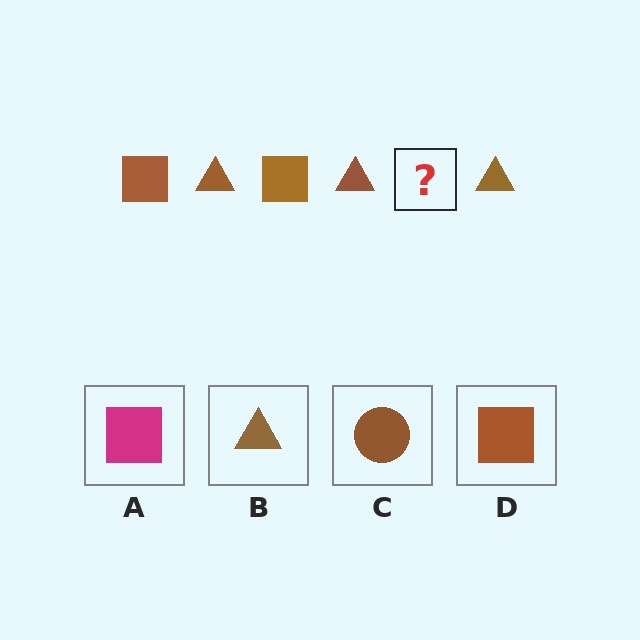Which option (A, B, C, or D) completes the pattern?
D.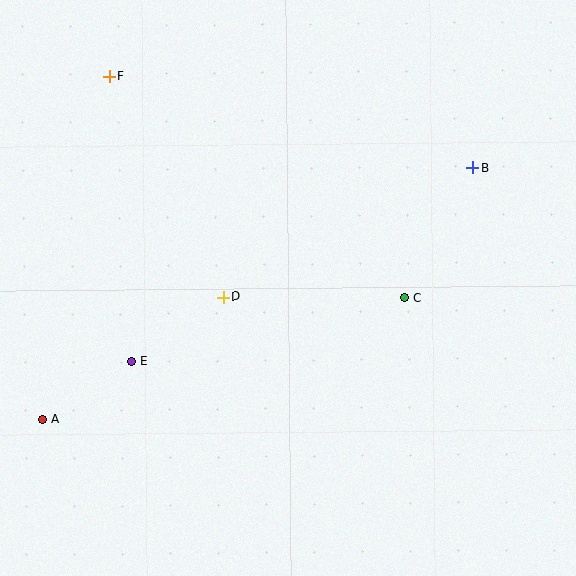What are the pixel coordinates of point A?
Point A is at (43, 420).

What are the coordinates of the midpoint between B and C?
The midpoint between B and C is at (439, 233).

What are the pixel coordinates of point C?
Point C is at (405, 298).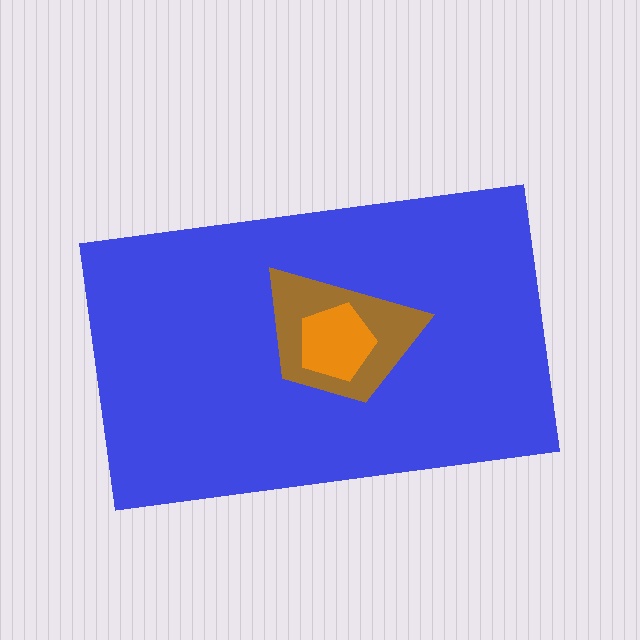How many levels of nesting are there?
3.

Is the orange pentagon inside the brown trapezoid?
Yes.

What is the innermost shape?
The orange pentagon.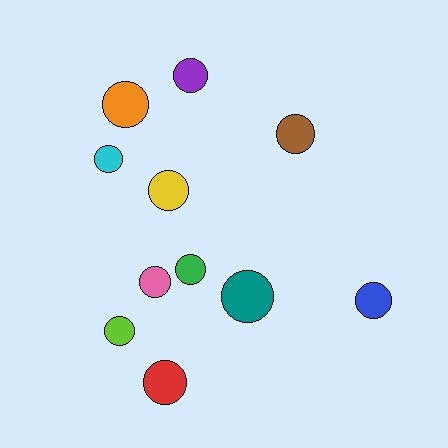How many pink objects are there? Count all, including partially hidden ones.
There is 1 pink object.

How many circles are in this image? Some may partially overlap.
There are 11 circles.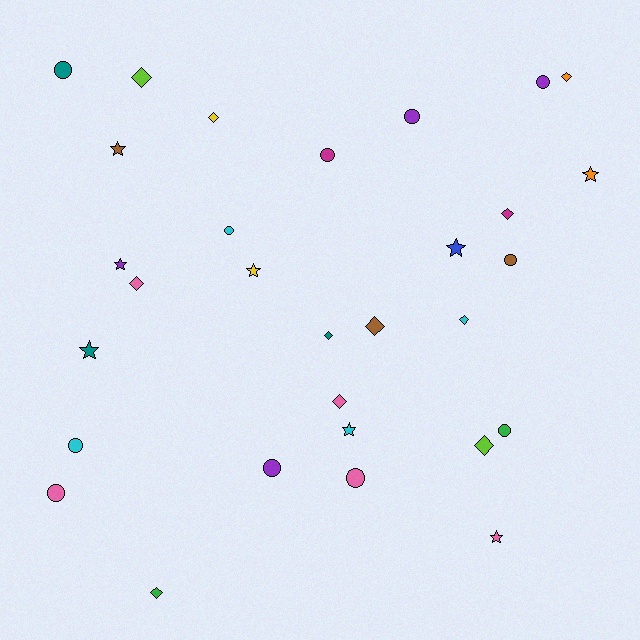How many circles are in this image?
There are 11 circles.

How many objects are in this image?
There are 30 objects.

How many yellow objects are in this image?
There are 2 yellow objects.